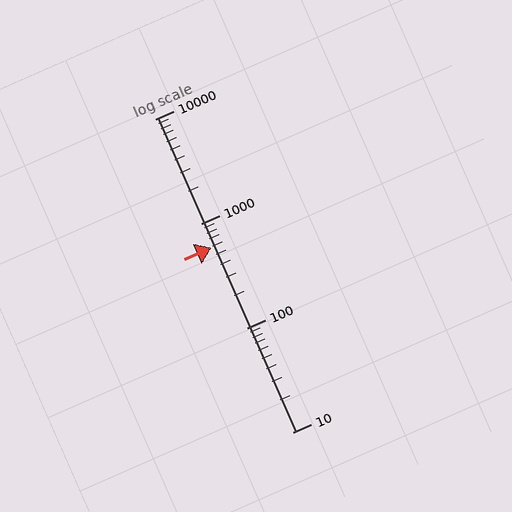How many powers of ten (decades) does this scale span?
The scale spans 3 decades, from 10 to 10000.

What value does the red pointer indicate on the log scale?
The pointer indicates approximately 580.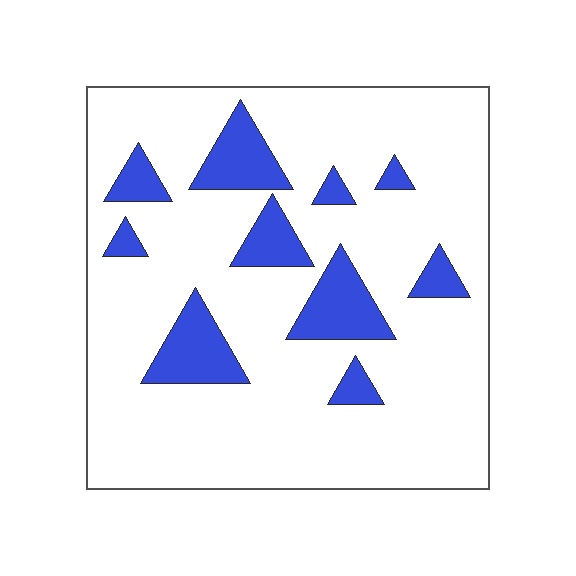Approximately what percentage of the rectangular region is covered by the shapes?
Approximately 15%.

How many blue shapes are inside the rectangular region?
10.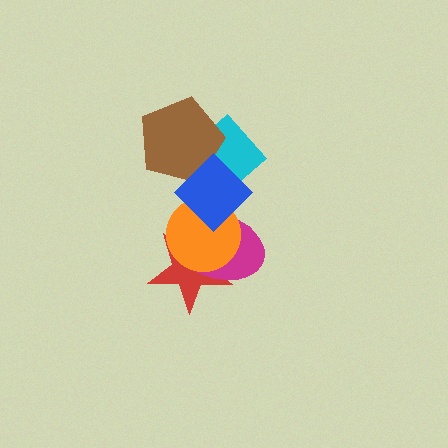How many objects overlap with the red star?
2 objects overlap with the red star.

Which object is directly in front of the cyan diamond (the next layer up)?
The brown pentagon is directly in front of the cyan diamond.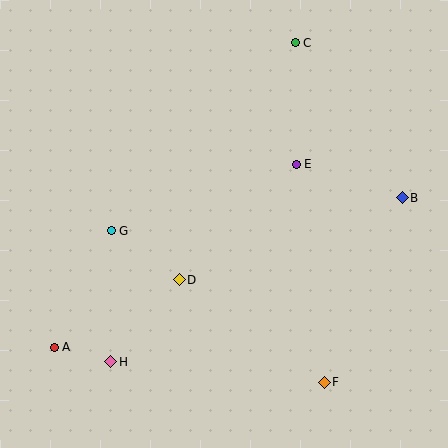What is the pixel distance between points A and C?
The distance between A and C is 388 pixels.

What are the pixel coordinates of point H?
Point H is at (111, 362).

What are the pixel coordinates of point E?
Point E is at (296, 164).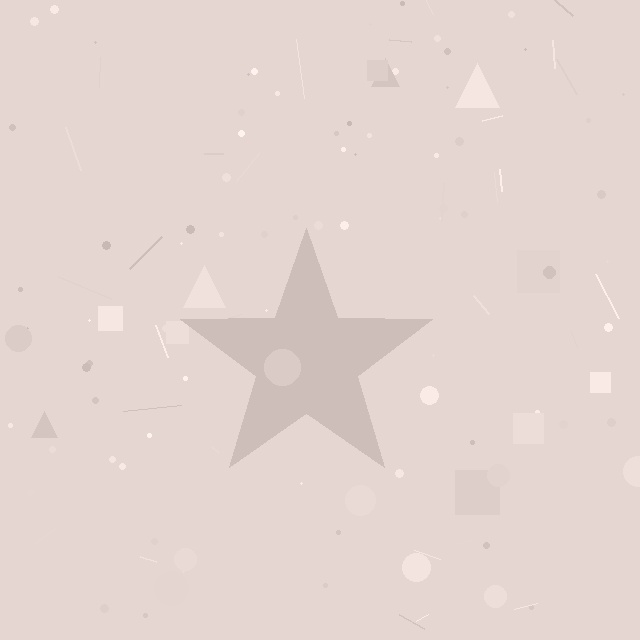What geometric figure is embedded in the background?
A star is embedded in the background.